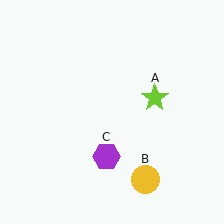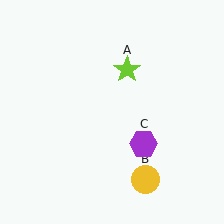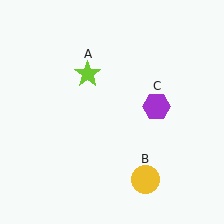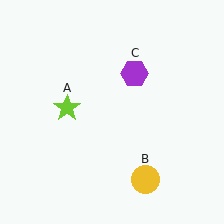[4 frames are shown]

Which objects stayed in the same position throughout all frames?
Yellow circle (object B) remained stationary.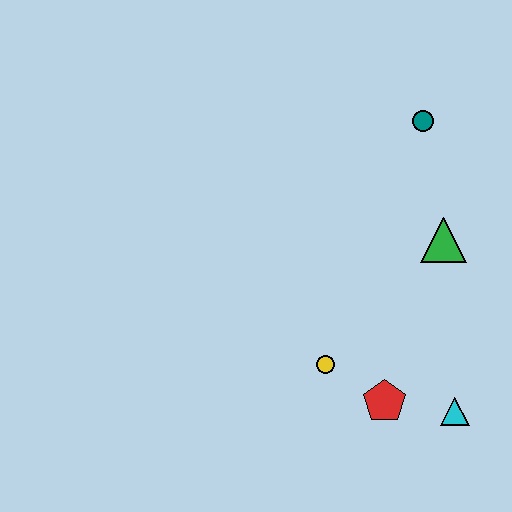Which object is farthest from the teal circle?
The cyan triangle is farthest from the teal circle.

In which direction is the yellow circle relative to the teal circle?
The yellow circle is below the teal circle.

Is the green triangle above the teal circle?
No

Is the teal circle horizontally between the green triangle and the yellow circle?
Yes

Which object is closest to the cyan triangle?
The red pentagon is closest to the cyan triangle.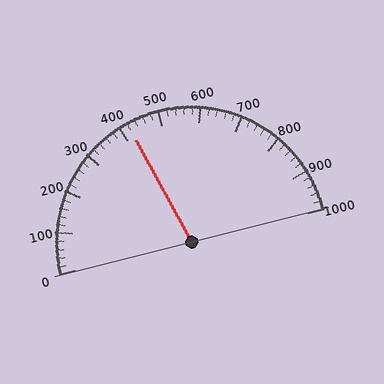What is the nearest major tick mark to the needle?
The nearest major tick mark is 400.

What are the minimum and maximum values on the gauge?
The gauge ranges from 0 to 1000.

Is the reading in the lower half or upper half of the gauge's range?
The reading is in the lower half of the range (0 to 1000).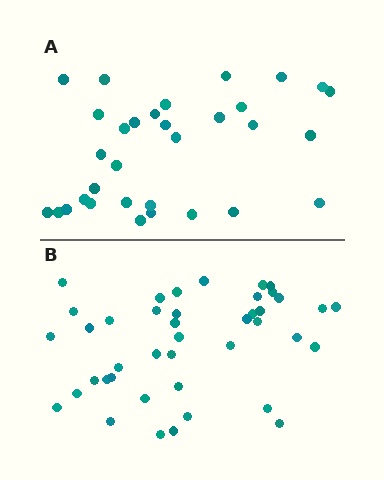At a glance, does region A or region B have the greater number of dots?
Region B (the bottom region) has more dots.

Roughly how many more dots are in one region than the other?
Region B has roughly 10 or so more dots than region A.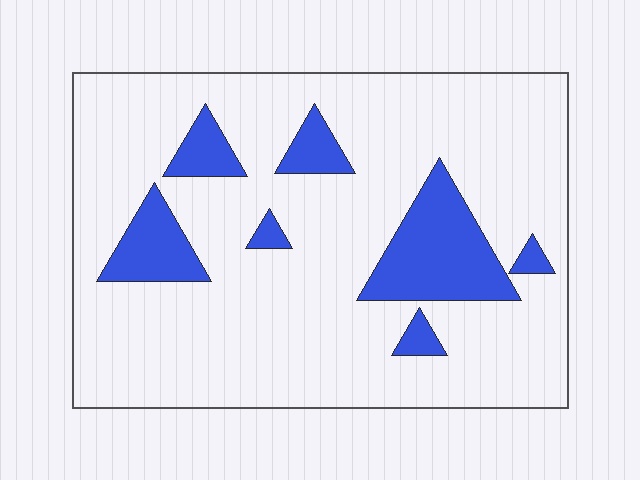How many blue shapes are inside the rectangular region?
7.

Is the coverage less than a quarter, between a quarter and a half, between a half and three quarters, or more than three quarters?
Less than a quarter.